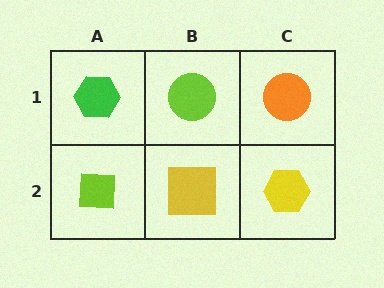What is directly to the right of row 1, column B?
An orange circle.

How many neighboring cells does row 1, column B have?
3.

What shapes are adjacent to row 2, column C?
An orange circle (row 1, column C), a yellow square (row 2, column B).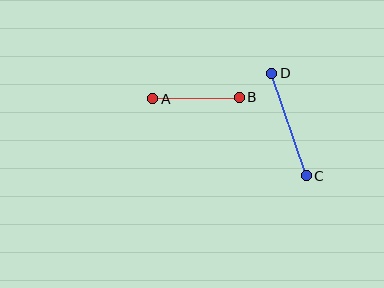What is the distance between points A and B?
The distance is approximately 86 pixels.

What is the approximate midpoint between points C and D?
The midpoint is at approximately (289, 125) pixels.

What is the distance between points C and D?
The distance is approximately 108 pixels.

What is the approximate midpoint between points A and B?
The midpoint is at approximately (196, 98) pixels.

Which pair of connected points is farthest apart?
Points C and D are farthest apart.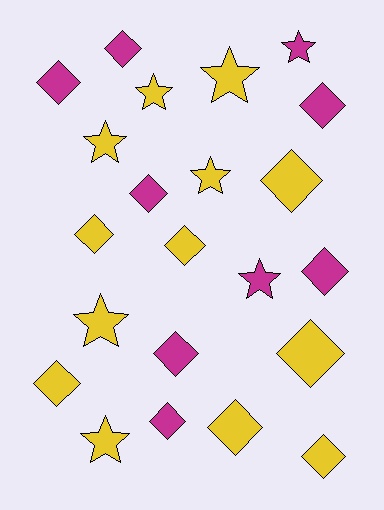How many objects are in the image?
There are 22 objects.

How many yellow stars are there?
There are 6 yellow stars.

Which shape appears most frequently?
Diamond, with 14 objects.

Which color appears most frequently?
Yellow, with 13 objects.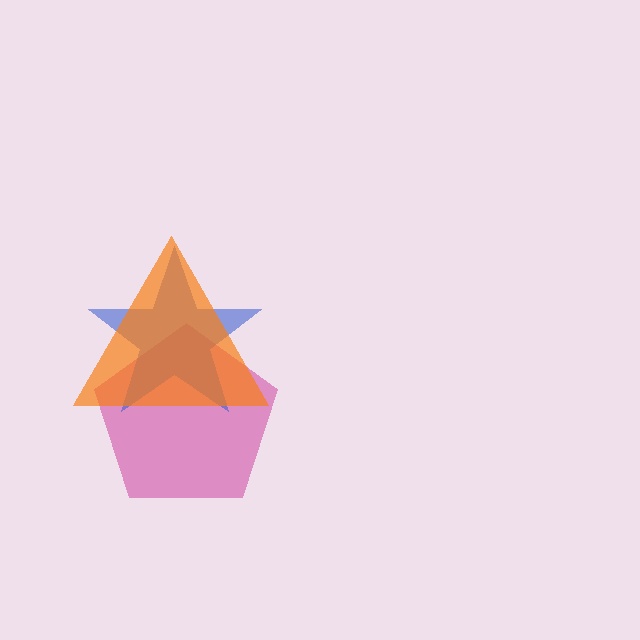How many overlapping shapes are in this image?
There are 3 overlapping shapes in the image.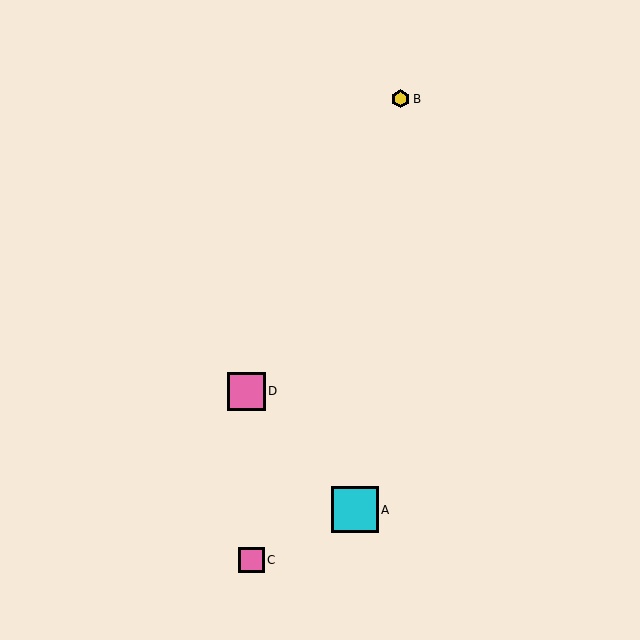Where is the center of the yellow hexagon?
The center of the yellow hexagon is at (400, 99).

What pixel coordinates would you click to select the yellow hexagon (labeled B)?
Click at (400, 99) to select the yellow hexagon B.